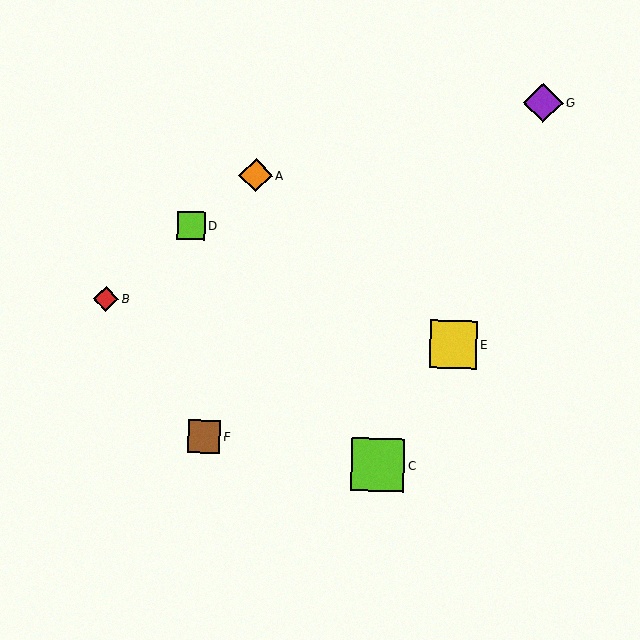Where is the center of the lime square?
The center of the lime square is at (191, 226).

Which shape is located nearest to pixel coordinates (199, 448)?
The brown square (labeled F) at (204, 437) is nearest to that location.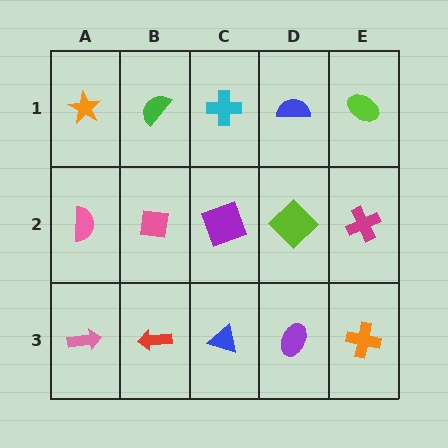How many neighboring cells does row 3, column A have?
2.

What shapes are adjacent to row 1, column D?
A lime diamond (row 2, column D), a cyan cross (row 1, column C), a lime ellipse (row 1, column E).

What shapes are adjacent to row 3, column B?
A pink square (row 2, column B), a pink arrow (row 3, column A), a blue triangle (row 3, column C).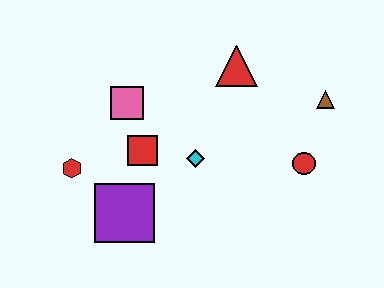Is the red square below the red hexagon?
No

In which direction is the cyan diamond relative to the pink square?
The cyan diamond is to the right of the pink square.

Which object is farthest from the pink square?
The brown triangle is farthest from the pink square.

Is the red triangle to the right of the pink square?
Yes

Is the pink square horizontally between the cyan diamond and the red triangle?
No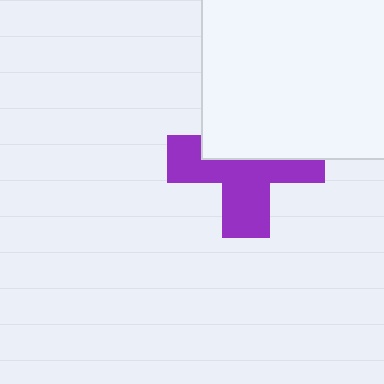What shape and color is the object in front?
The object in front is a white rectangle.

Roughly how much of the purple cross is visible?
About half of it is visible (roughly 56%).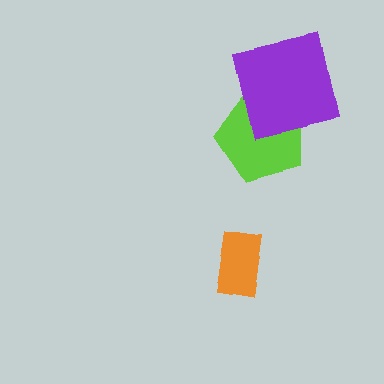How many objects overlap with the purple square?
1 object overlaps with the purple square.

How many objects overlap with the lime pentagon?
1 object overlaps with the lime pentagon.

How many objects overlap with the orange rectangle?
0 objects overlap with the orange rectangle.